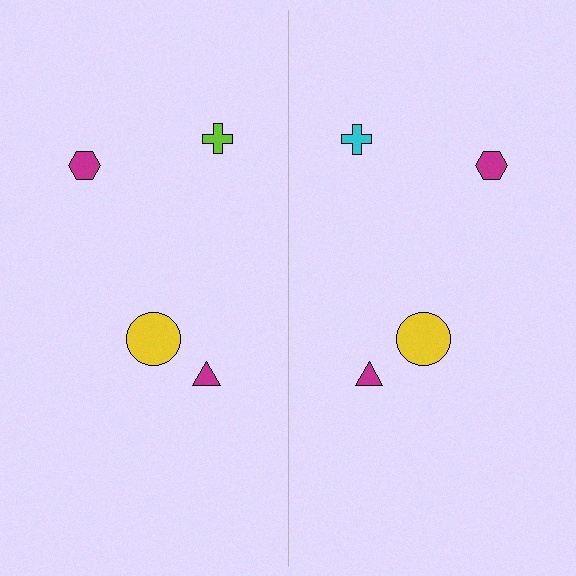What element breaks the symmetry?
The cyan cross on the right side breaks the symmetry — its mirror counterpart is lime.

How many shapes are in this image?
There are 8 shapes in this image.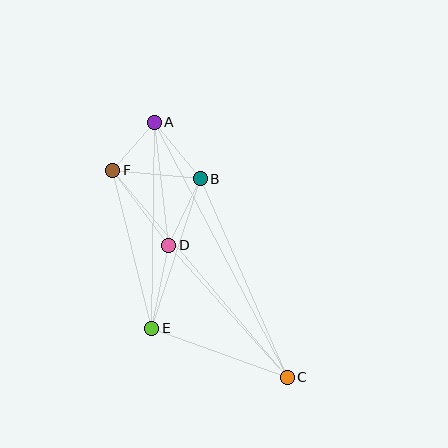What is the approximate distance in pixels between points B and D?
The distance between B and D is approximately 73 pixels.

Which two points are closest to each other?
Points A and F are closest to each other.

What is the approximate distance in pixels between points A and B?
The distance between A and B is approximately 73 pixels.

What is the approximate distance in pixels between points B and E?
The distance between B and E is approximately 157 pixels.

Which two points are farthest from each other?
Points A and C are farthest from each other.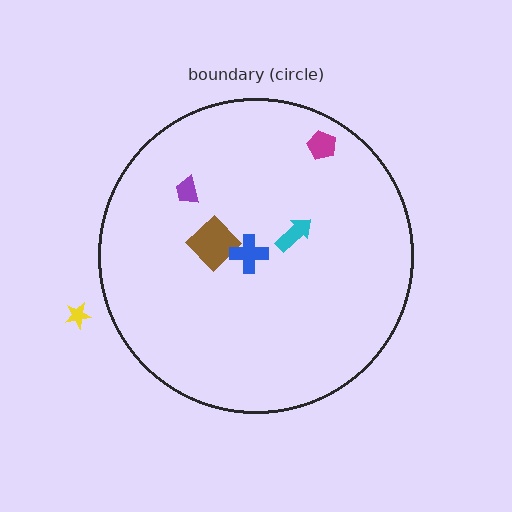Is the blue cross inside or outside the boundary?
Inside.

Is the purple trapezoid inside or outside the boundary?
Inside.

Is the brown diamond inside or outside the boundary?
Inside.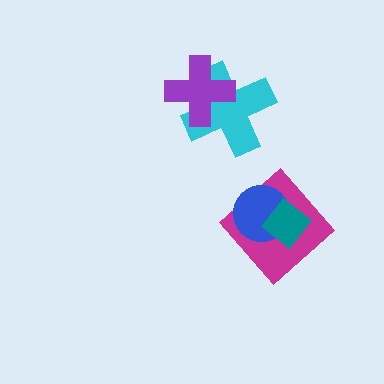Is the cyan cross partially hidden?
Yes, it is partially covered by another shape.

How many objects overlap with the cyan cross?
1 object overlaps with the cyan cross.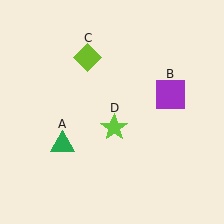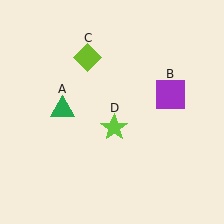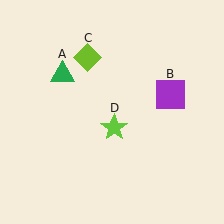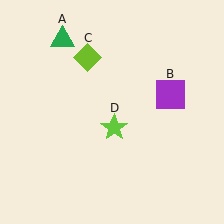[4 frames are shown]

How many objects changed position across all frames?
1 object changed position: green triangle (object A).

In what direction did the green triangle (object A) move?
The green triangle (object A) moved up.